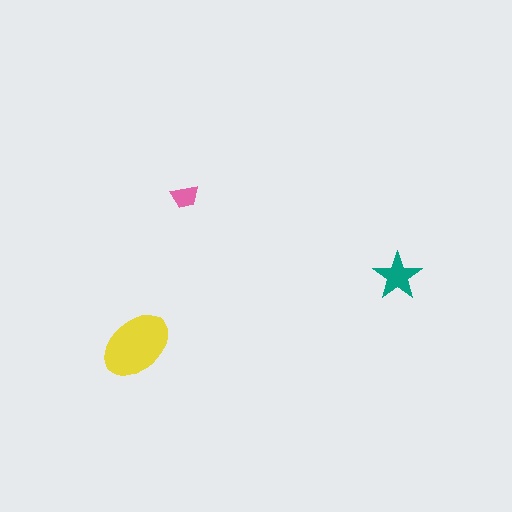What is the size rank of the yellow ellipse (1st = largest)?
1st.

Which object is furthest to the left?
The yellow ellipse is leftmost.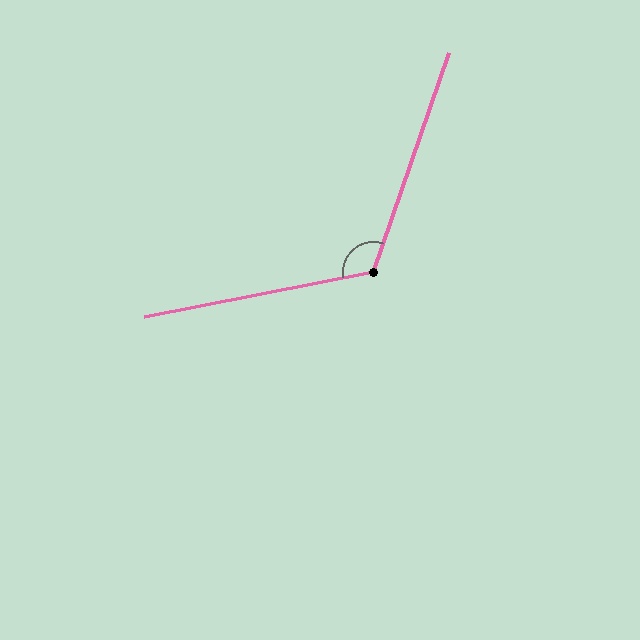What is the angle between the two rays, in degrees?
Approximately 120 degrees.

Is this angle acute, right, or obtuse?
It is obtuse.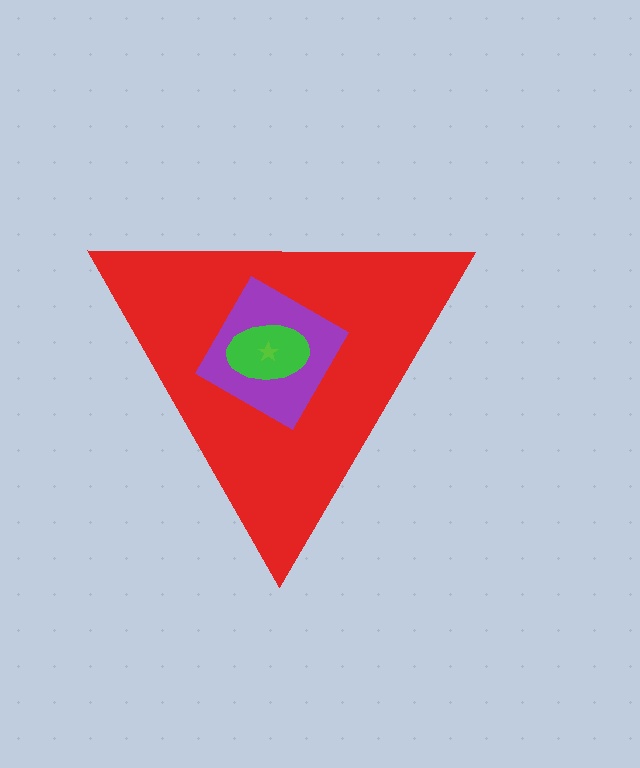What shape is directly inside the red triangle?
The purple square.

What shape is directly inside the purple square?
The green ellipse.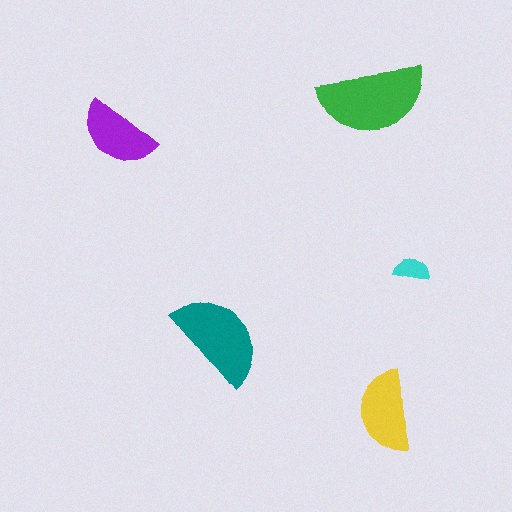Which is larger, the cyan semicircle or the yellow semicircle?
The yellow one.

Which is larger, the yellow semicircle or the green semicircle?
The green one.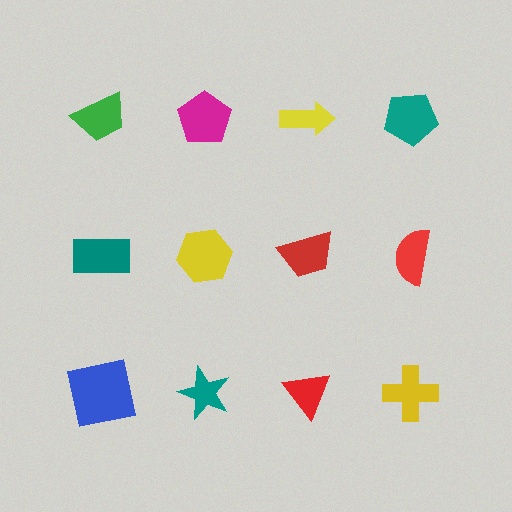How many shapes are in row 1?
4 shapes.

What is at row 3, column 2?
A teal star.